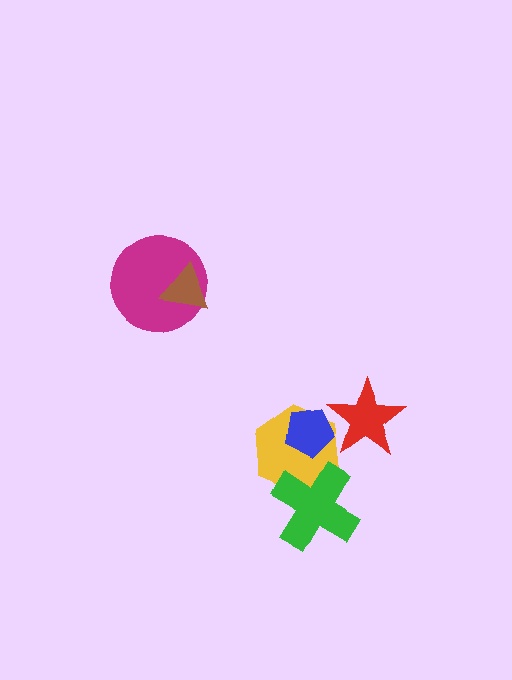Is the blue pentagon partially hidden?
Yes, it is partially covered by another shape.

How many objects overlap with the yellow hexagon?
3 objects overlap with the yellow hexagon.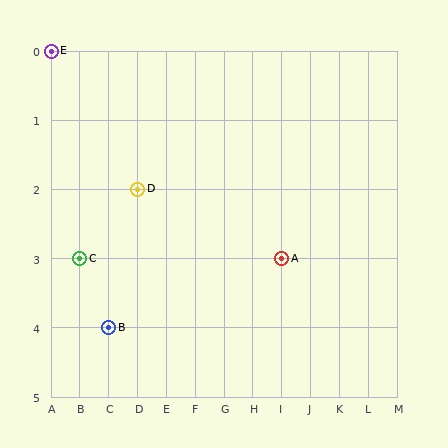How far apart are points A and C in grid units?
Points A and C are 7 columns apart.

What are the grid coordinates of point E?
Point E is at grid coordinates (A, 0).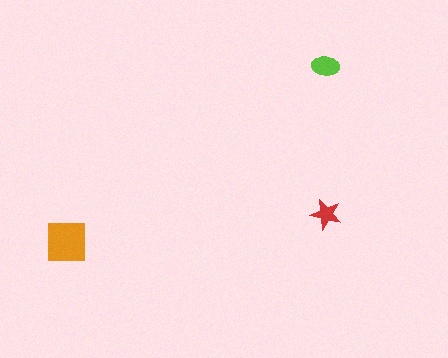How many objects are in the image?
There are 3 objects in the image.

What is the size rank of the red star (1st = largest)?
3rd.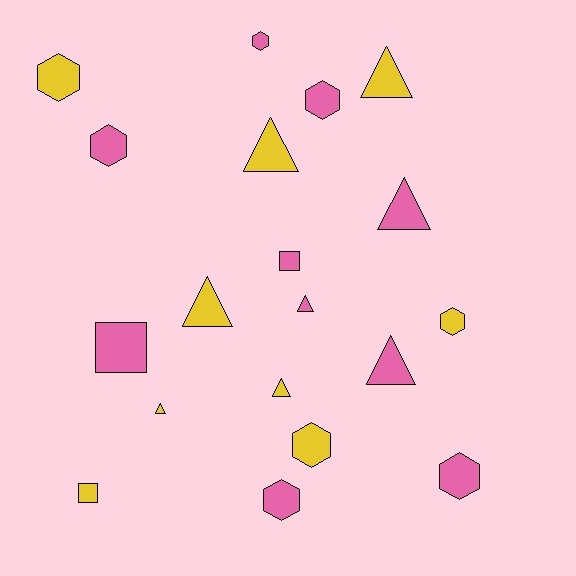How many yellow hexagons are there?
There are 3 yellow hexagons.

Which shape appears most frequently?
Hexagon, with 8 objects.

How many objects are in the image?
There are 19 objects.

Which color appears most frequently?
Pink, with 10 objects.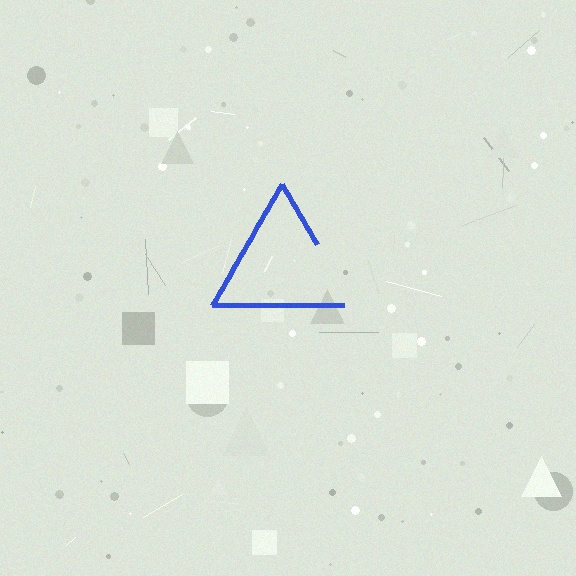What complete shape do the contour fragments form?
The contour fragments form a triangle.